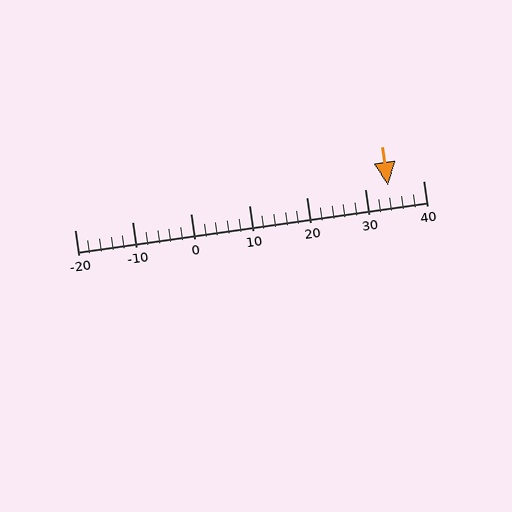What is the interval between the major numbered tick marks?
The major tick marks are spaced 10 units apart.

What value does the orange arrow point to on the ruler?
The orange arrow points to approximately 34.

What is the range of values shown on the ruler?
The ruler shows values from -20 to 40.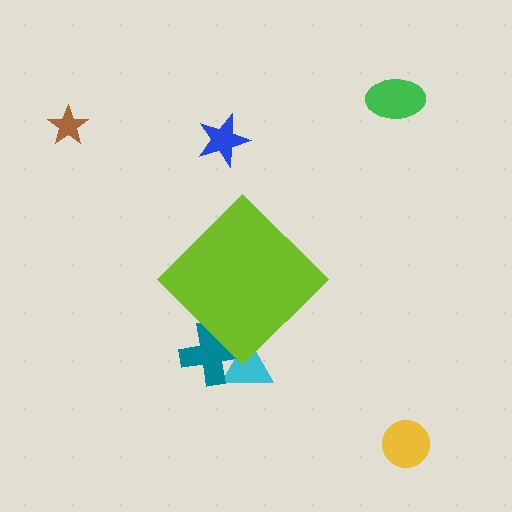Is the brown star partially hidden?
No, the brown star is fully visible.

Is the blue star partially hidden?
No, the blue star is fully visible.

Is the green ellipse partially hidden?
No, the green ellipse is fully visible.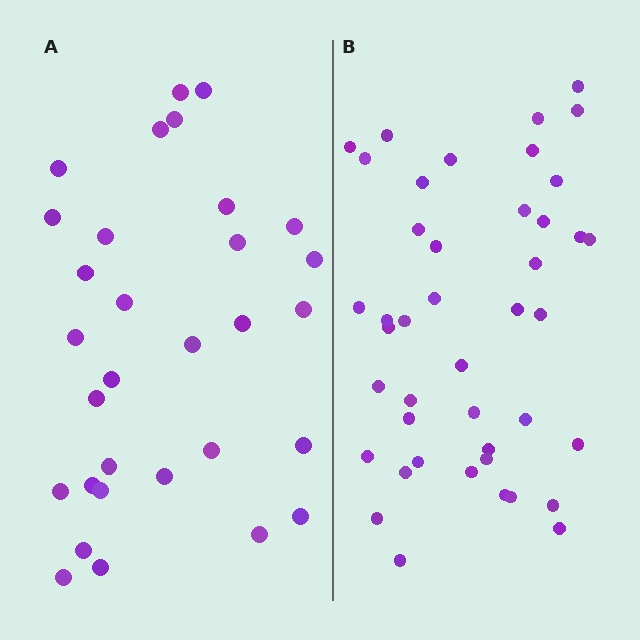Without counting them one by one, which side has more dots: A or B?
Region B (the right region) has more dots.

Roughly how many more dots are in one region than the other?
Region B has roughly 12 or so more dots than region A.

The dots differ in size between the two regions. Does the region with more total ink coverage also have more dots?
No. Region A has more total ink coverage because its dots are larger, but region B actually contains more individual dots. Total area can be misleading — the number of items is what matters here.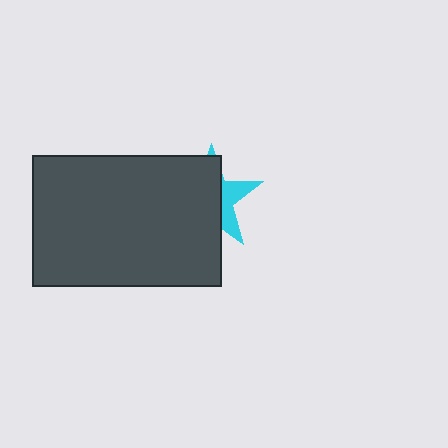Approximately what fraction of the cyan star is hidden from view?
Roughly 67% of the cyan star is hidden behind the dark gray rectangle.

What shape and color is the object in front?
The object in front is a dark gray rectangle.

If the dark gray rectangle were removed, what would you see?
You would see the complete cyan star.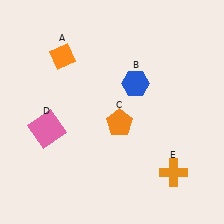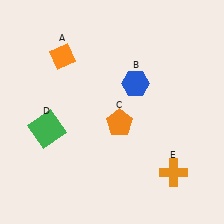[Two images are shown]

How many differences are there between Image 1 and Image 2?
There is 1 difference between the two images.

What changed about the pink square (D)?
In Image 1, D is pink. In Image 2, it changed to green.